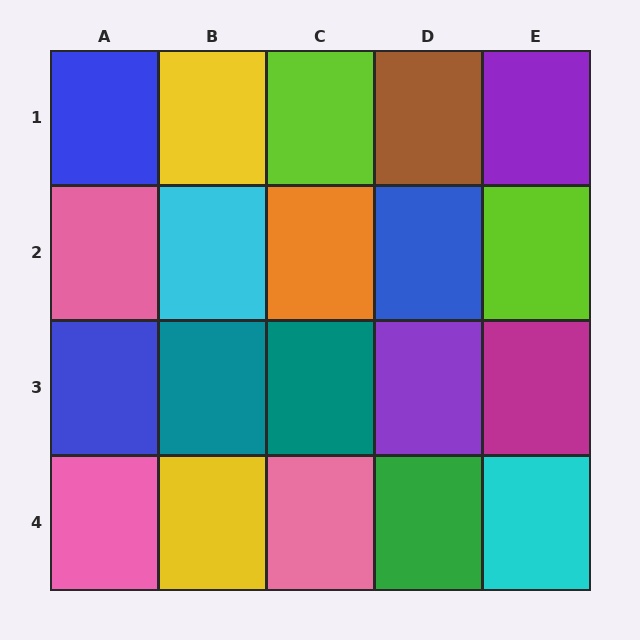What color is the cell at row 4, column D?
Green.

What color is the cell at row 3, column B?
Teal.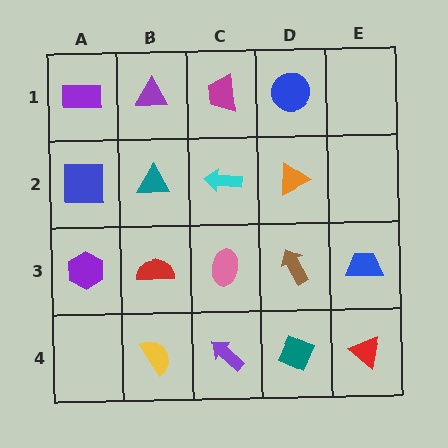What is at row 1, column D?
A blue circle.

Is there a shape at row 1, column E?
No, that cell is empty.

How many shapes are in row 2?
4 shapes.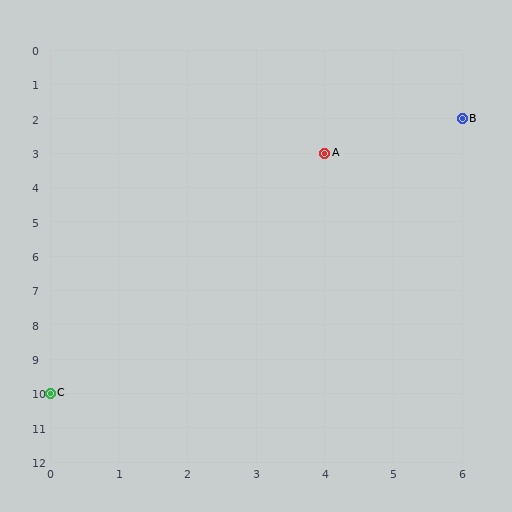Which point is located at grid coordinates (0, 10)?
Point C is at (0, 10).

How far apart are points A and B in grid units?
Points A and B are 2 columns and 1 row apart (about 2.2 grid units diagonally).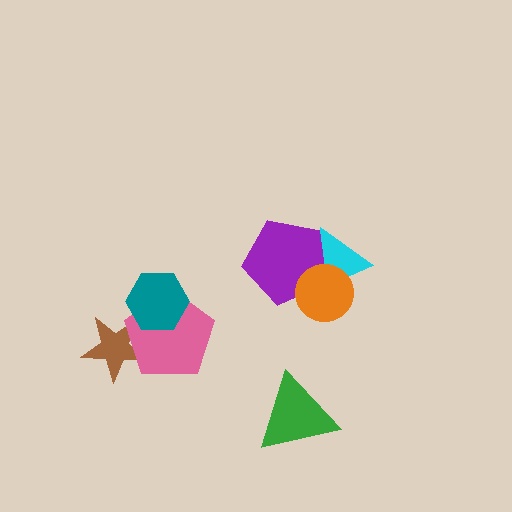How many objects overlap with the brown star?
1 object overlaps with the brown star.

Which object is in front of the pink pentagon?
The teal hexagon is in front of the pink pentagon.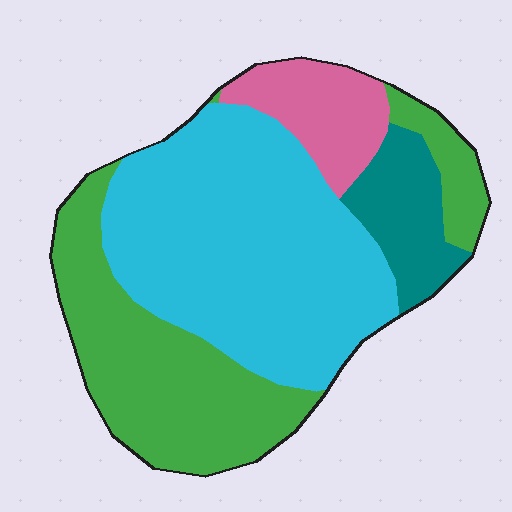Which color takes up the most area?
Cyan, at roughly 45%.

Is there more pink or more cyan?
Cyan.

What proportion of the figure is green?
Green covers roughly 35% of the figure.